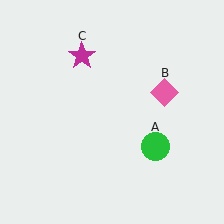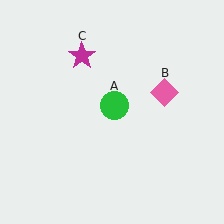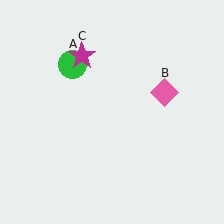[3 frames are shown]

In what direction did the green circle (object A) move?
The green circle (object A) moved up and to the left.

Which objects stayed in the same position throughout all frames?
Pink diamond (object B) and magenta star (object C) remained stationary.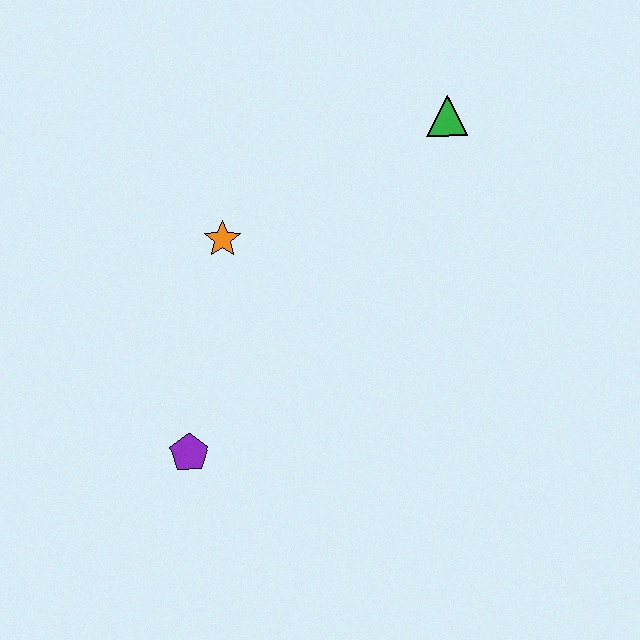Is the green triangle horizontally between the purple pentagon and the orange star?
No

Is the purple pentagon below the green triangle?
Yes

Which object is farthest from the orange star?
The green triangle is farthest from the orange star.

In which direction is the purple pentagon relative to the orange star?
The purple pentagon is below the orange star.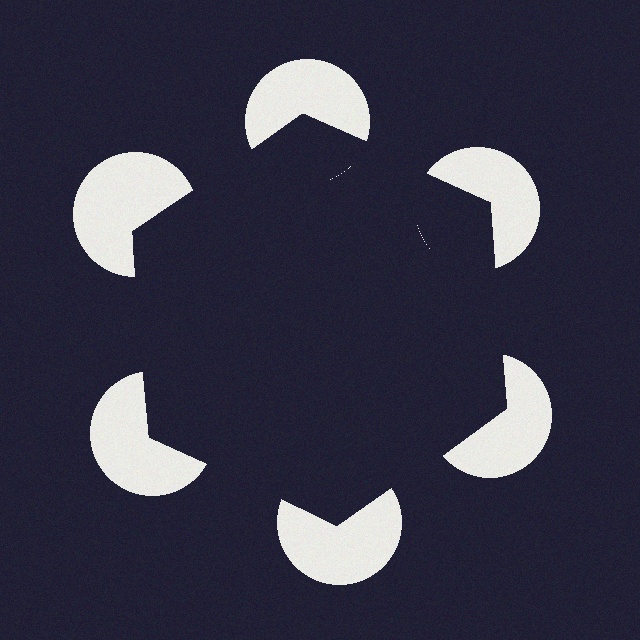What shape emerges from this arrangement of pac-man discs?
An illusory hexagon — its edges are inferred from the aligned wedge cuts in the pac-man discs, not physically drawn.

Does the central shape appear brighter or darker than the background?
It typically appears slightly darker than the background, even though no actual brightness change is drawn.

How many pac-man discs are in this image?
There are 6 — one at each vertex of the illusory hexagon.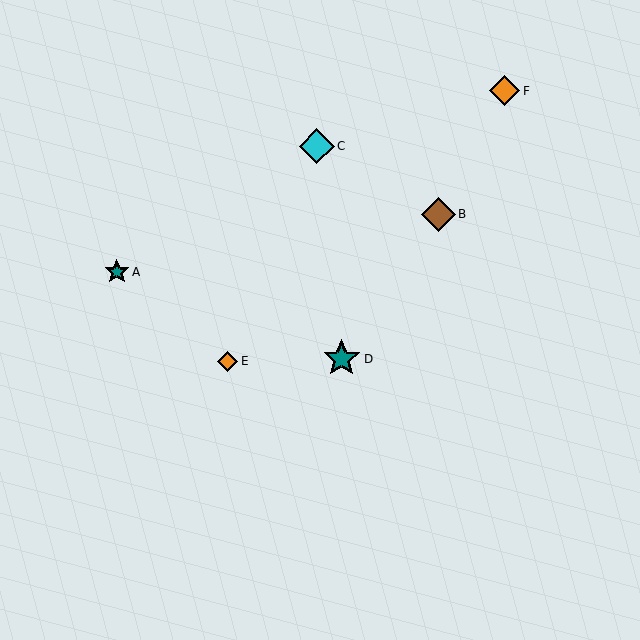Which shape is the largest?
The teal star (labeled D) is the largest.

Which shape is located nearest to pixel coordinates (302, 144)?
The cyan diamond (labeled C) at (317, 146) is nearest to that location.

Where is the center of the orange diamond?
The center of the orange diamond is at (505, 91).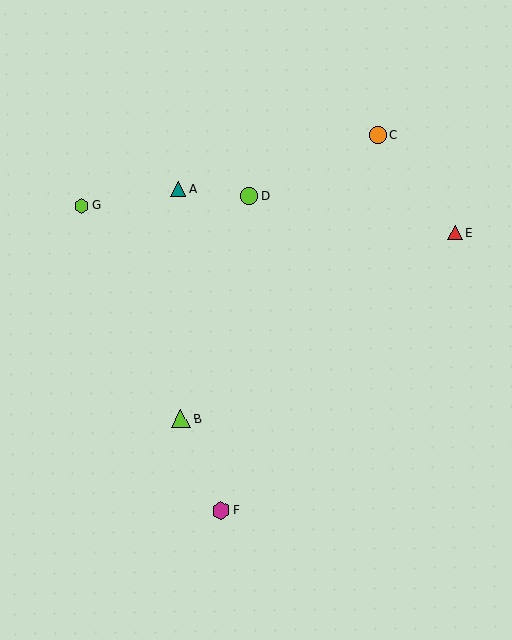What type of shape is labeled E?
Shape E is a red triangle.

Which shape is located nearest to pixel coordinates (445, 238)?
The red triangle (labeled E) at (455, 233) is nearest to that location.